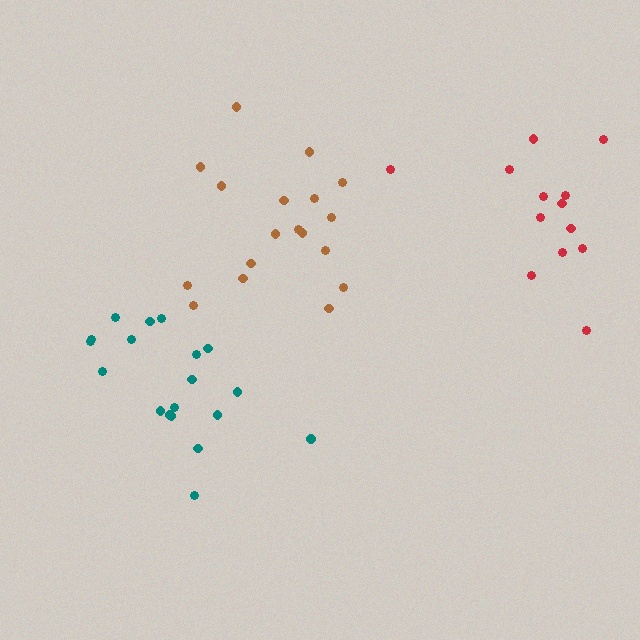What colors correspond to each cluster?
The clusters are colored: brown, teal, red.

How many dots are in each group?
Group 1: 18 dots, Group 2: 19 dots, Group 3: 13 dots (50 total).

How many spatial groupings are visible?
There are 3 spatial groupings.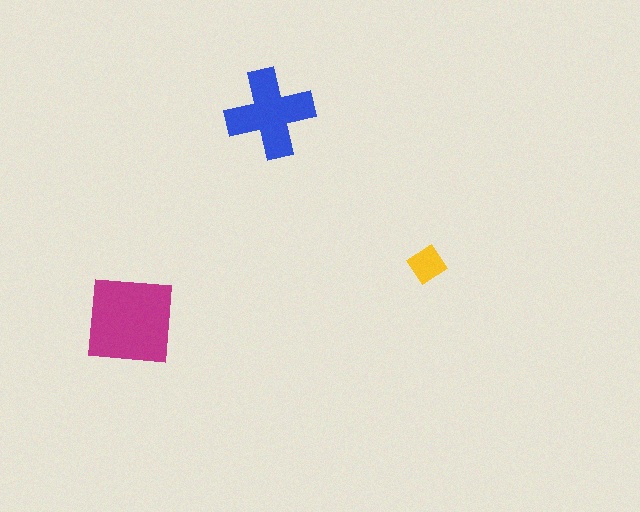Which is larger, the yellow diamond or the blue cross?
The blue cross.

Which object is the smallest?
The yellow diamond.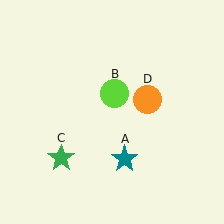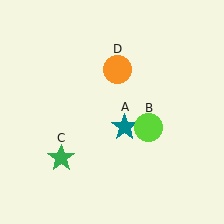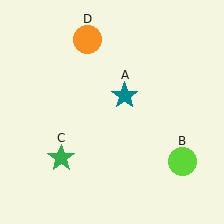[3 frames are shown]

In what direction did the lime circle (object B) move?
The lime circle (object B) moved down and to the right.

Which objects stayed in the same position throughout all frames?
Green star (object C) remained stationary.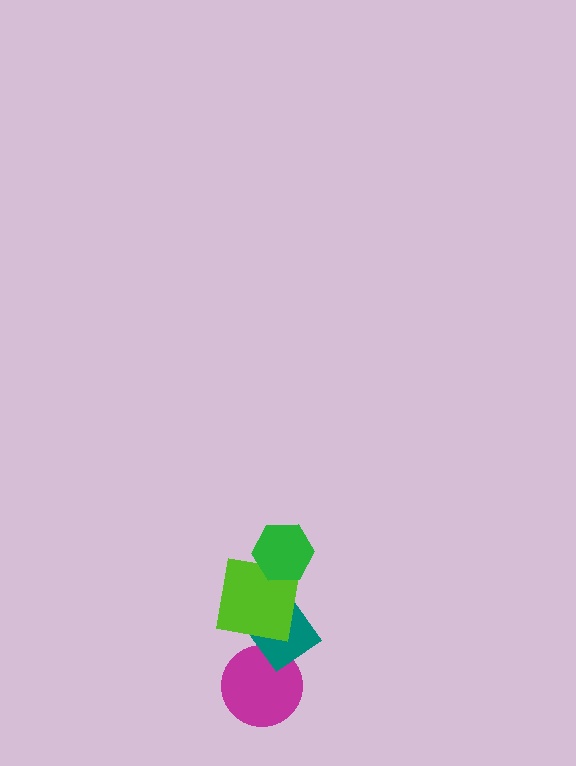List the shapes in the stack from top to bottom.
From top to bottom: the green hexagon, the lime square, the teal diamond, the magenta circle.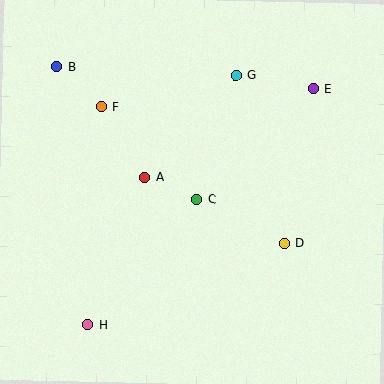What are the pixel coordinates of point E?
Point E is at (314, 88).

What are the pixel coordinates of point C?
Point C is at (196, 199).